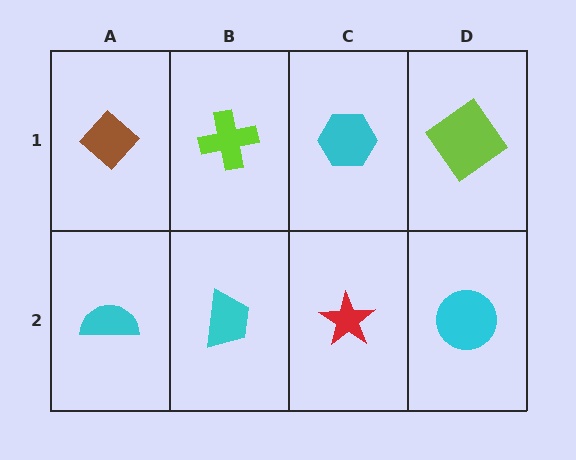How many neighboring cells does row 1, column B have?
3.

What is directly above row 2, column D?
A lime diamond.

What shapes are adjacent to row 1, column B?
A cyan trapezoid (row 2, column B), a brown diamond (row 1, column A), a cyan hexagon (row 1, column C).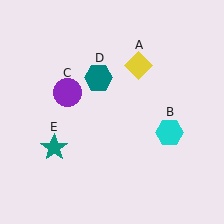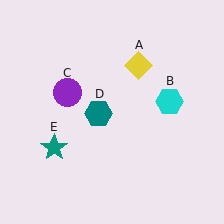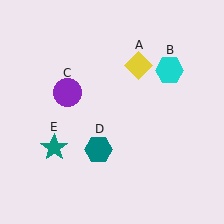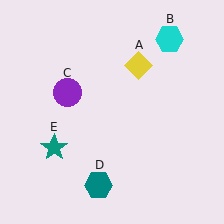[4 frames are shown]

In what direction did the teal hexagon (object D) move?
The teal hexagon (object D) moved down.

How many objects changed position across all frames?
2 objects changed position: cyan hexagon (object B), teal hexagon (object D).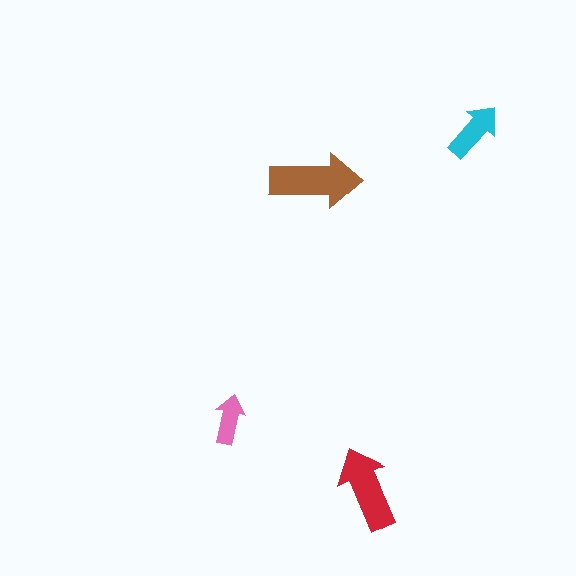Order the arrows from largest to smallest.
the brown one, the red one, the cyan one, the pink one.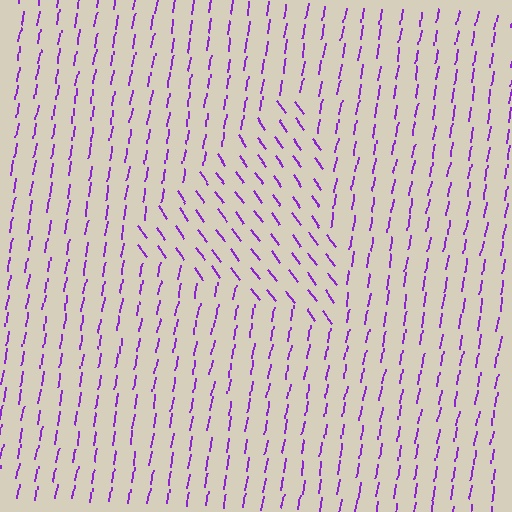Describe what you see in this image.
The image is filled with small purple line segments. A triangle region in the image has lines oriented differently from the surrounding lines, creating a visible texture boundary.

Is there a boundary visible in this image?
Yes, there is a texture boundary formed by a change in line orientation.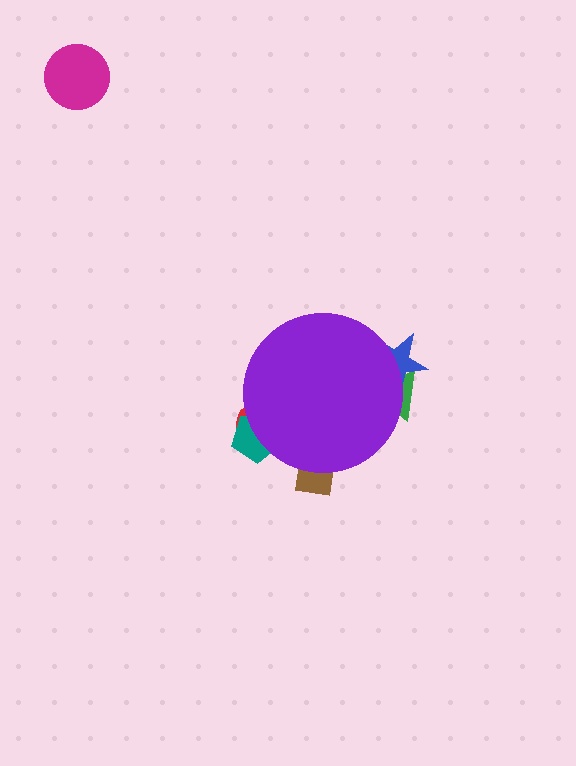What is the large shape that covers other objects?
A purple circle.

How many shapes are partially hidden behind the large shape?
5 shapes are partially hidden.